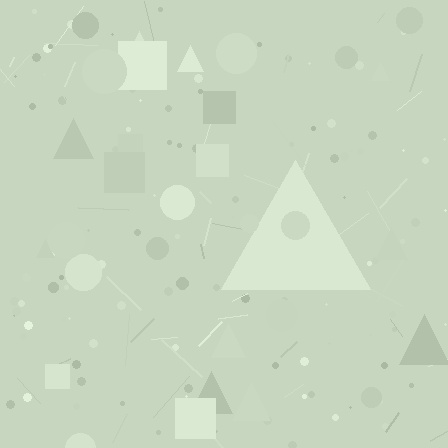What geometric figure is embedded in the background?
A triangle is embedded in the background.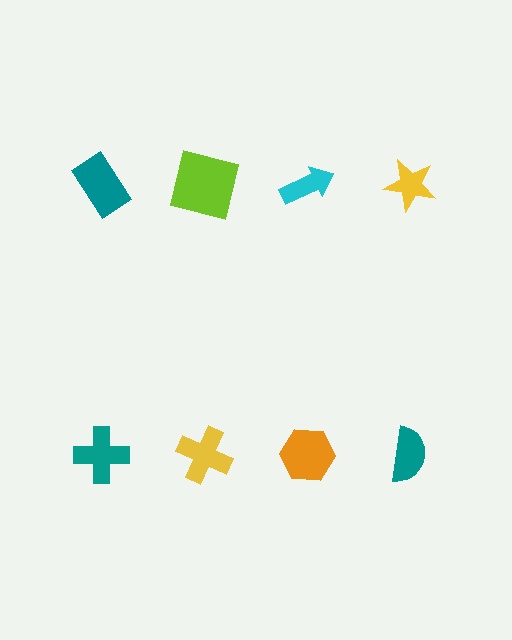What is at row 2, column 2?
A yellow cross.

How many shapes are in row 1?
4 shapes.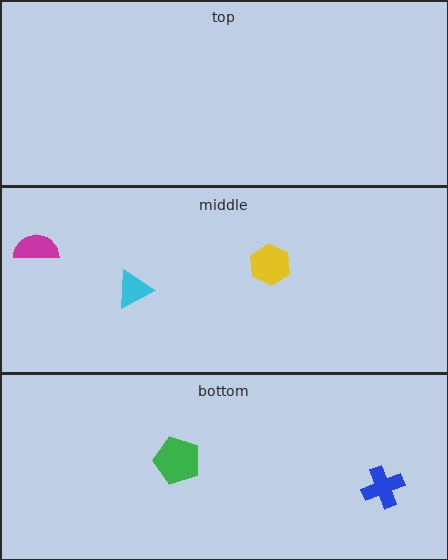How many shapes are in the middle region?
3.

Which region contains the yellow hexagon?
The middle region.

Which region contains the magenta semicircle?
The middle region.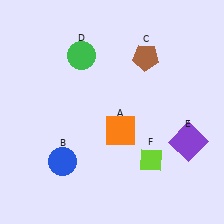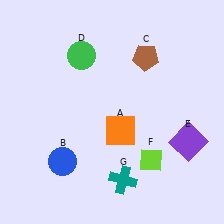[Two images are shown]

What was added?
A teal cross (G) was added in Image 2.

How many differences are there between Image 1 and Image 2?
There is 1 difference between the two images.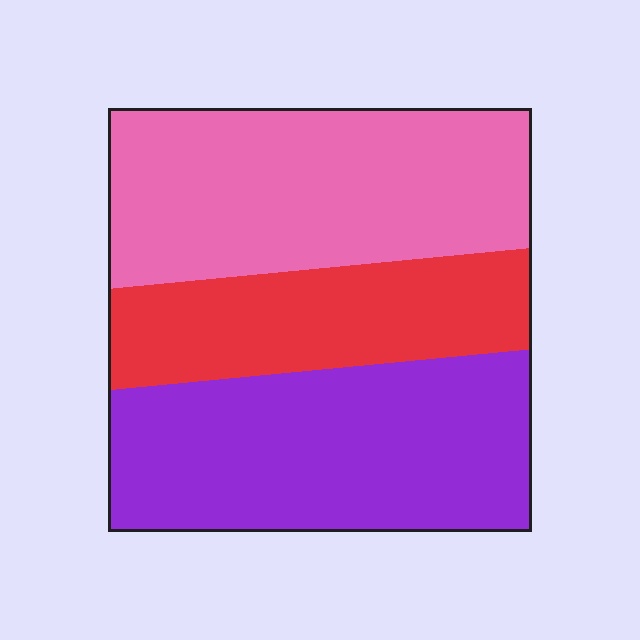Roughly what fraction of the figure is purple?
Purple covers roughly 40% of the figure.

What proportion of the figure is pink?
Pink takes up between a quarter and a half of the figure.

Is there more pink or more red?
Pink.